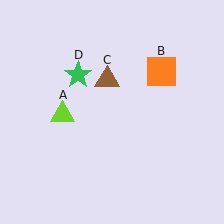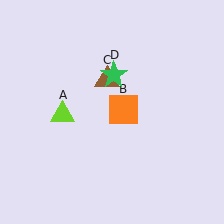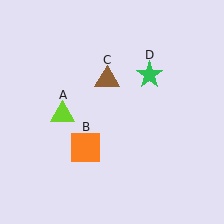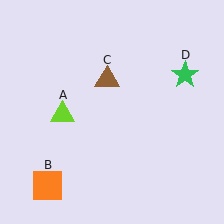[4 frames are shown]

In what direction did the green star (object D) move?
The green star (object D) moved right.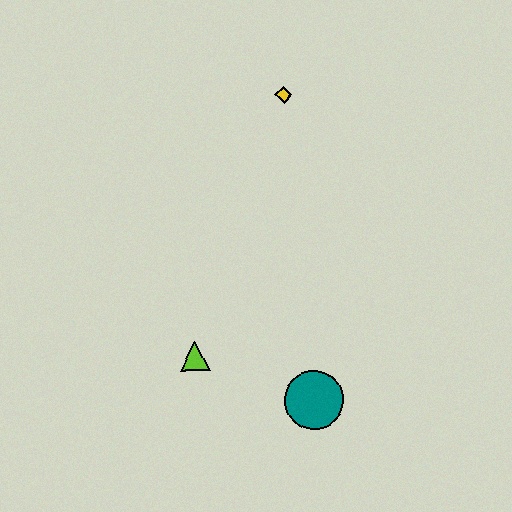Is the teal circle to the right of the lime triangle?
Yes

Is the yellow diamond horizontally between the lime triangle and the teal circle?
Yes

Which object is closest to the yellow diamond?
The lime triangle is closest to the yellow diamond.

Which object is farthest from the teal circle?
The yellow diamond is farthest from the teal circle.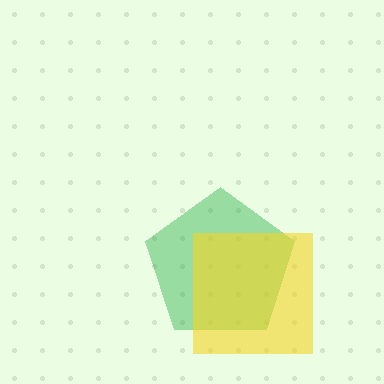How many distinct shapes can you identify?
There are 2 distinct shapes: a green pentagon, a yellow square.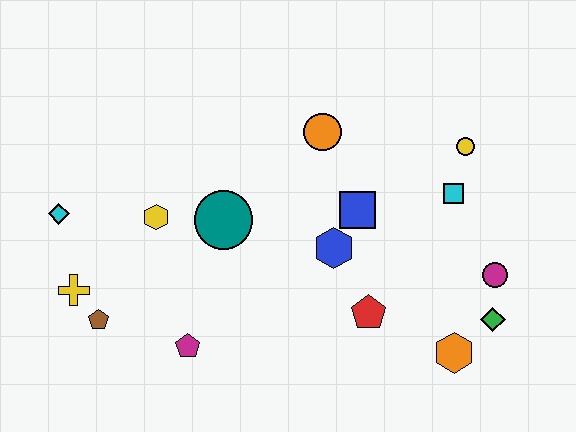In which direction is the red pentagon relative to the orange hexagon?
The red pentagon is to the left of the orange hexagon.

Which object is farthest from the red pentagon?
The cyan diamond is farthest from the red pentagon.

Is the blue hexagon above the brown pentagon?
Yes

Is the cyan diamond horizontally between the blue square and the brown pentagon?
No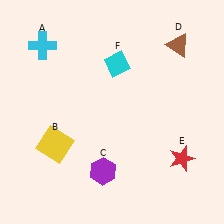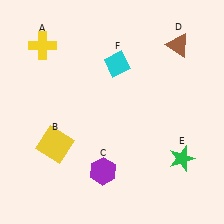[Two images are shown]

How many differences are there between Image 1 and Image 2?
There are 2 differences between the two images.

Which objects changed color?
A changed from cyan to yellow. E changed from red to green.